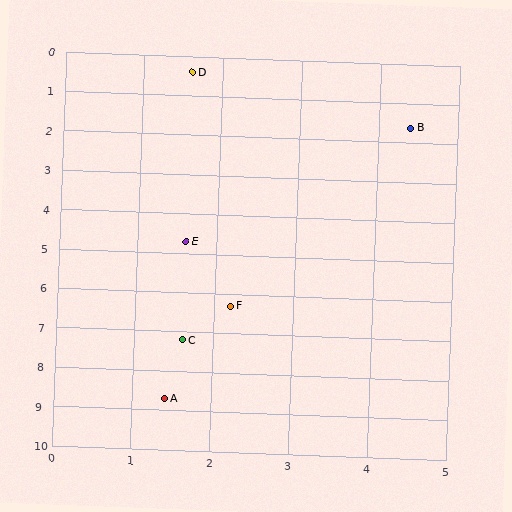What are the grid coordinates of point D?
Point D is at approximately (1.6, 0.4).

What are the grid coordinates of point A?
Point A is at approximately (1.4, 8.7).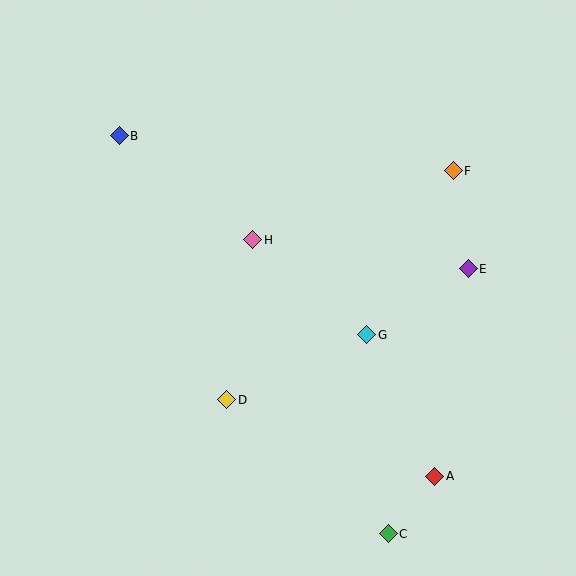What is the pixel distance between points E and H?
The distance between E and H is 217 pixels.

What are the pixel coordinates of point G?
Point G is at (367, 335).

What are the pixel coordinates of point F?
Point F is at (453, 171).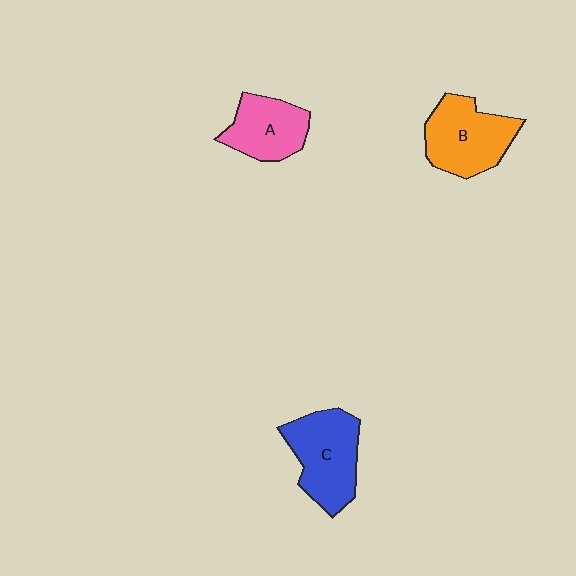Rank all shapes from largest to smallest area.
From largest to smallest: C (blue), B (orange), A (pink).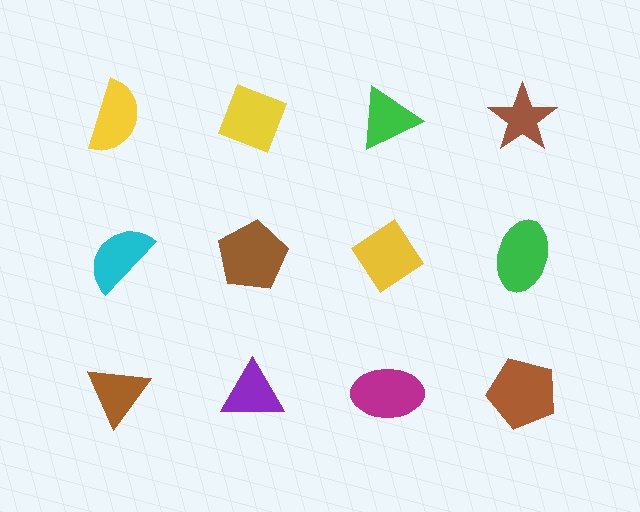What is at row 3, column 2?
A purple triangle.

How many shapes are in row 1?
4 shapes.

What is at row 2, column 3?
A yellow diamond.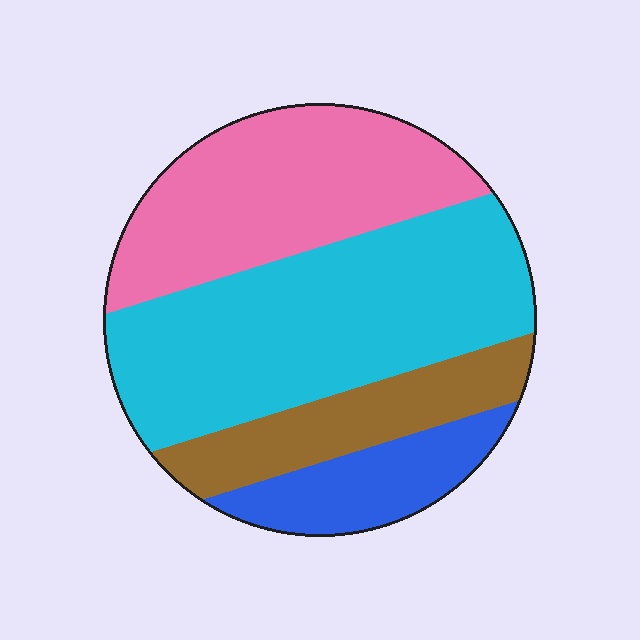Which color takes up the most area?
Cyan, at roughly 40%.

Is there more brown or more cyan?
Cyan.